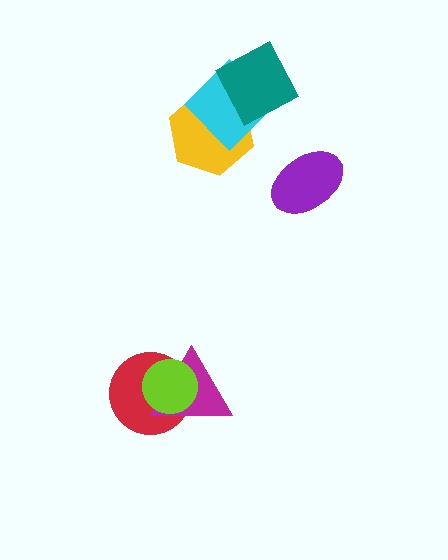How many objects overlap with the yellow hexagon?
2 objects overlap with the yellow hexagon.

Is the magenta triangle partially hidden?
Yes, it is partially covered by another shape.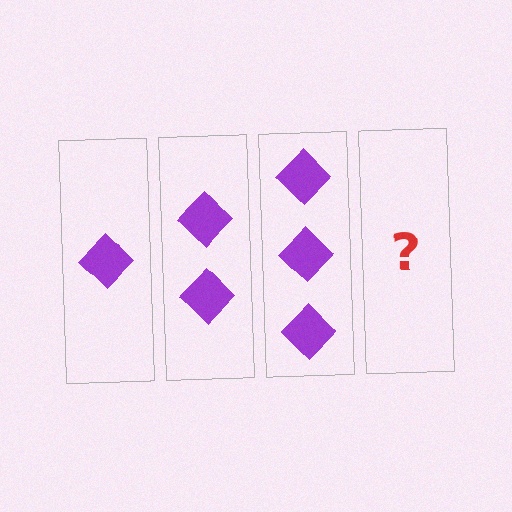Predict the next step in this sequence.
The next step is 4 diamonds.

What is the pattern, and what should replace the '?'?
The pattern is that each step adds one more diamond. The '?' should be 4 diamonds.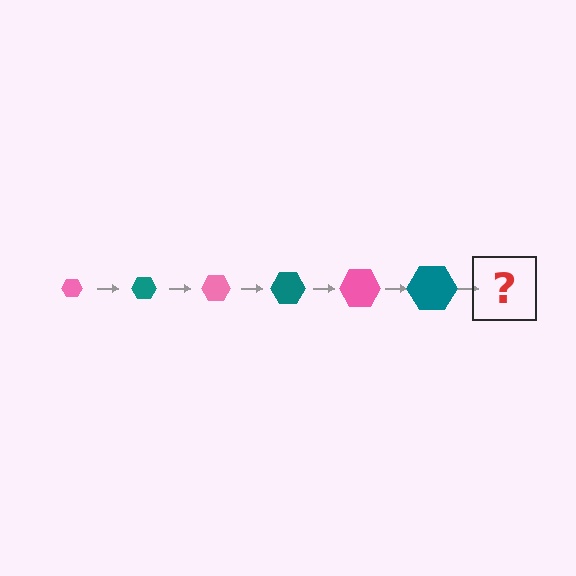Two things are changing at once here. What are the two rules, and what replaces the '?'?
The two rules are that the hexagon grows larger each step and the color cycles through pink and teal. The '?' should be a pink hexagon, larger than the previous one.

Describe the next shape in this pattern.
It should be a pink hexagon, larger than the previous one.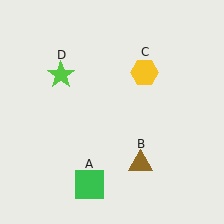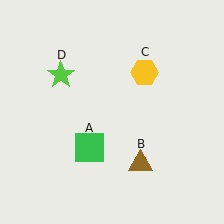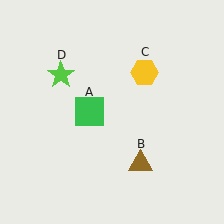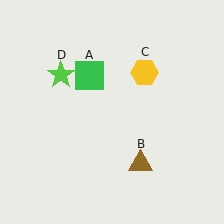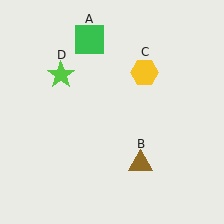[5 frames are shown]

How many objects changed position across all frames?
1 object changed position: green square (object A).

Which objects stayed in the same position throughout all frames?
Brown triangle (object B) and yellow hexagon (object C) and lime star (object D) remained stationary.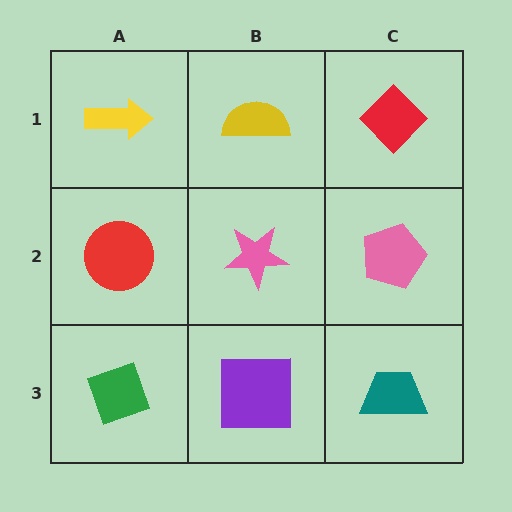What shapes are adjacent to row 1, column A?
A red circle (row 2, column A), a yellow semicircle (row 1, column B).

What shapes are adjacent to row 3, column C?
A pink pentagon (row 2, column C), a purple square (row 3, column B).